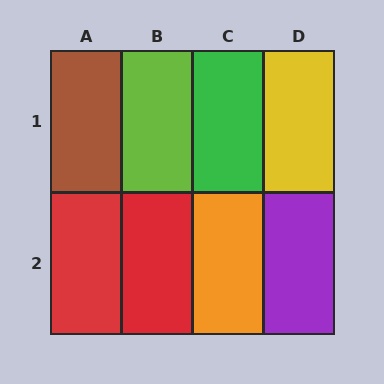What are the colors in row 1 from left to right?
Brown, lime, green, yellow.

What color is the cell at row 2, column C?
Orange.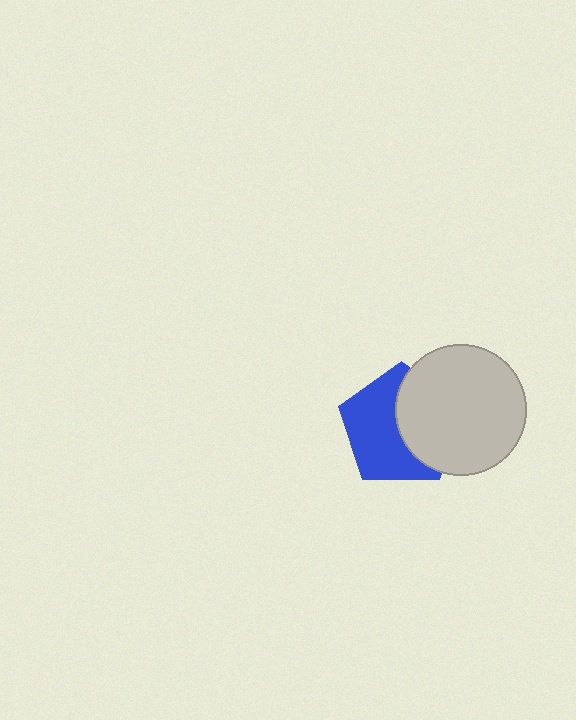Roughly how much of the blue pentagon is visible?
About half of it is visible (roughly 56%).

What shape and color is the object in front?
The object in front is a light gray circle.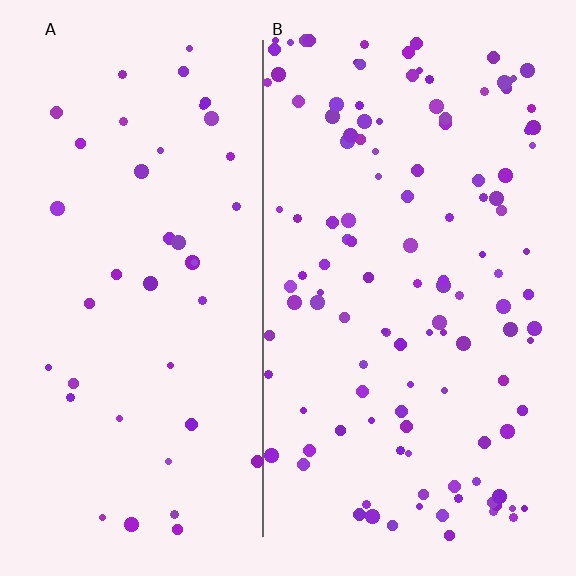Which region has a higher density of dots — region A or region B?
B (the right).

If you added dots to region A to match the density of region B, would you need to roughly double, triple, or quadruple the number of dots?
Approximately triple.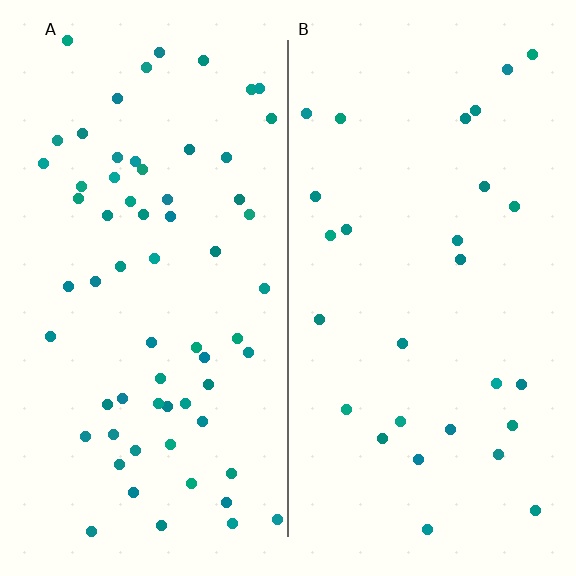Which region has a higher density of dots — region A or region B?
A (the left).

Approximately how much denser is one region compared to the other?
Approximately 2.3× — region A over region B.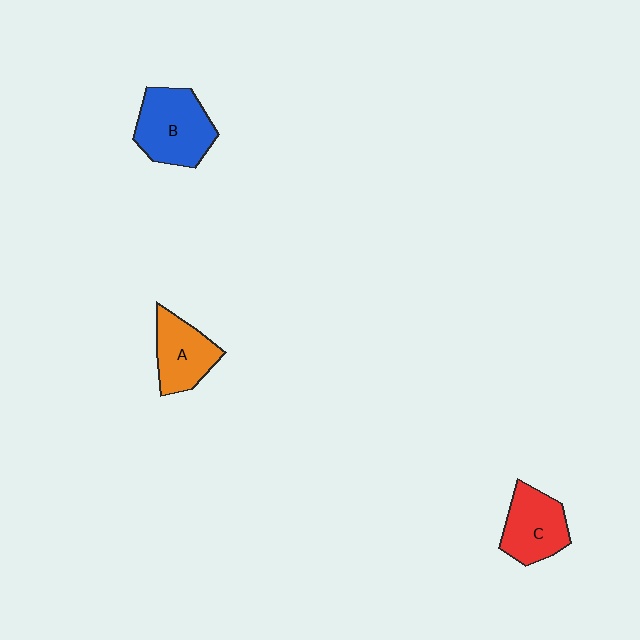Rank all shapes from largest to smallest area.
From largest to smallest: B (blue), C (red), A (orange).